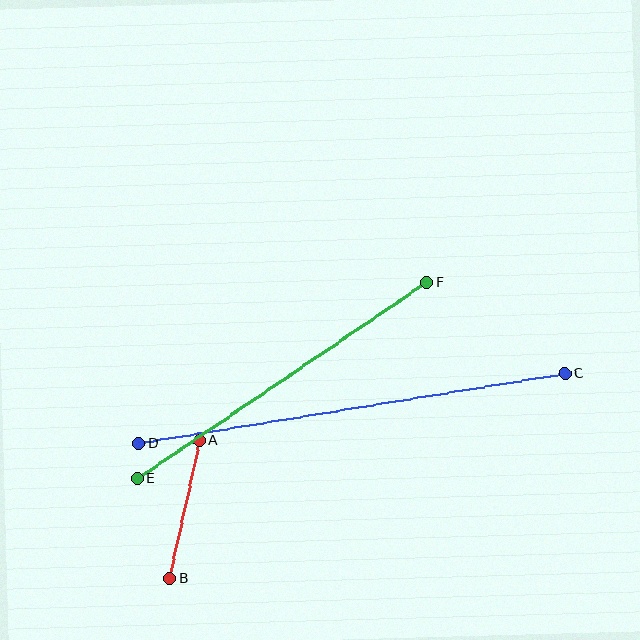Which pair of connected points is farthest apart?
Points C and D are farthest apart.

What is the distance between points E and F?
The distance is approximately 349 pixels.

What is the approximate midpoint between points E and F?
The midpoint is at approximately (282, 380) pixels.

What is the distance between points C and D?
The distance is approximately 432 pixels.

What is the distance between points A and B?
The distance is approximately 141 pixels.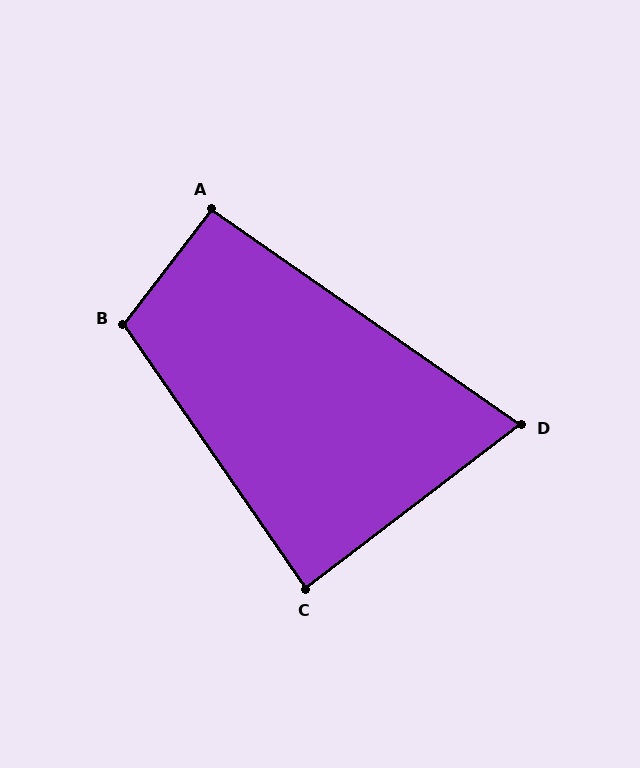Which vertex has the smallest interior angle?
D, at approximately 72 degrees.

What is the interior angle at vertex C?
Approximately 87 degrees (approximately right).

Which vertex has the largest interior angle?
B, at approximately 108 degrees.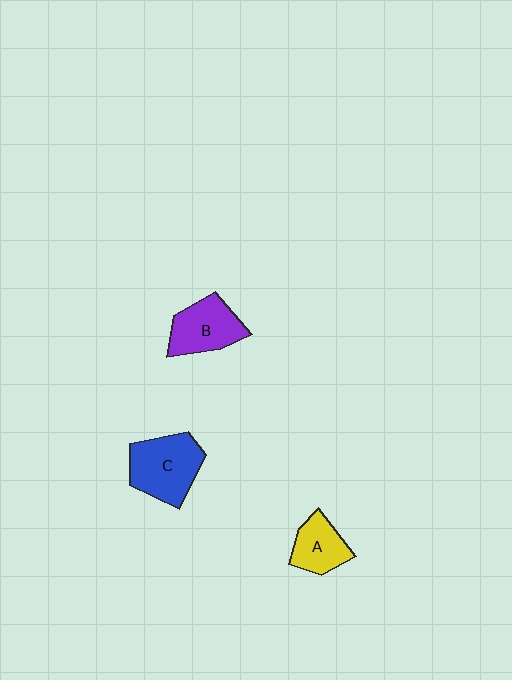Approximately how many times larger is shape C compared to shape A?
Approximately 1.6 times.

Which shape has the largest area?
Shape C (blue).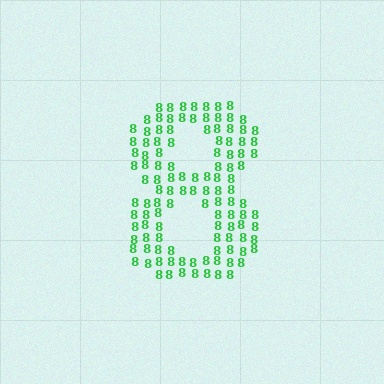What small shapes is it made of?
It is made of small digit 8's.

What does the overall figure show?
The overall figure shows the digit 8.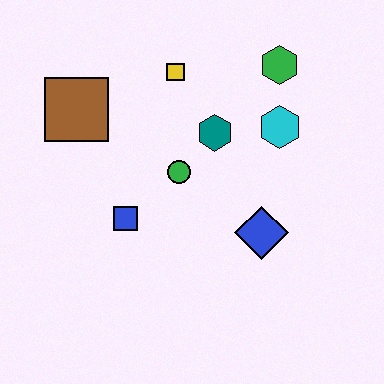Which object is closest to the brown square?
The yellow square is closest to the brown square.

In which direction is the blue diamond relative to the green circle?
The blue diamond is to the right of the green circle.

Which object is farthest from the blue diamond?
The brown square is farthest from the blue diamond.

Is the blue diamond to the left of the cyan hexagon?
Yes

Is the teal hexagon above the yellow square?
No